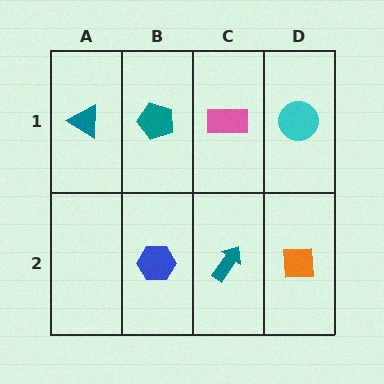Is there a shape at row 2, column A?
No, that cell is empty.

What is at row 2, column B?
A blue hexagon.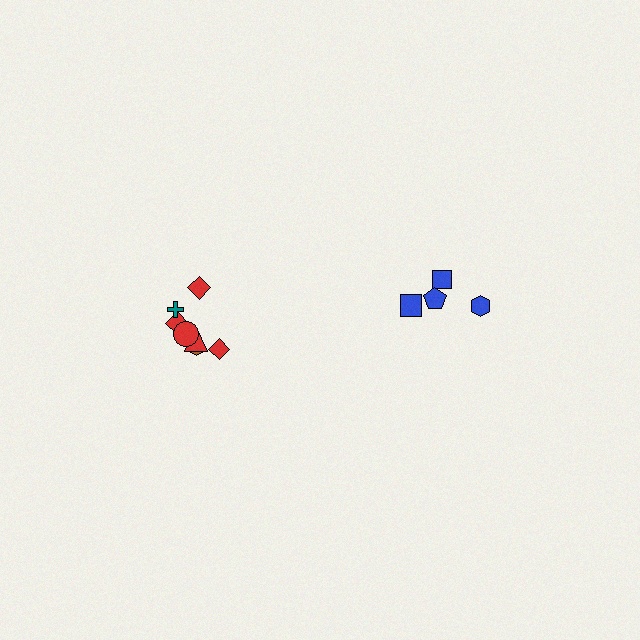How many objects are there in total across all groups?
There are 11 objects.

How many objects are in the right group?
There are 4 objects.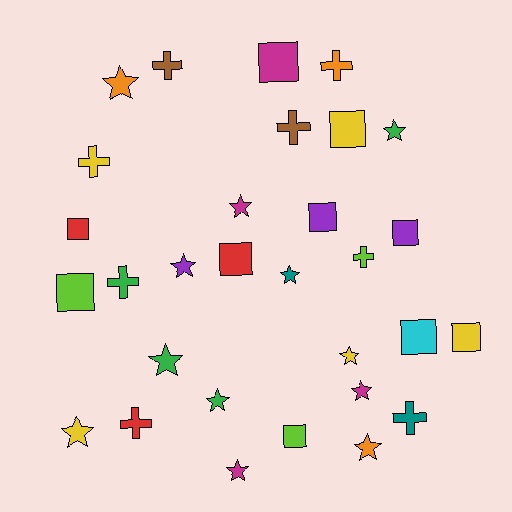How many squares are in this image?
There are 10 squares.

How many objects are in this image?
There are 30 objects.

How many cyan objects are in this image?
There is 1 cyan object.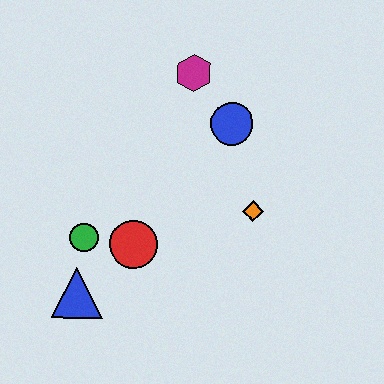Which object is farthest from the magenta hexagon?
The blue triangle is farthest from the magenta hexagon.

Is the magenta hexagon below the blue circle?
No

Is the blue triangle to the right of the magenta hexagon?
No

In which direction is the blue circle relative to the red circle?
The blue circle is above the red circle.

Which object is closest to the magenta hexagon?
The blue circle is closest to the magenta hexagon.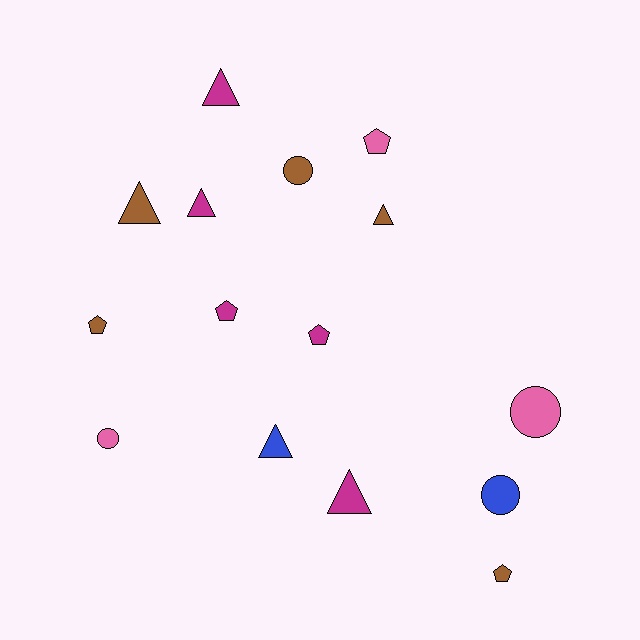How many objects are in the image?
There are 15 objects.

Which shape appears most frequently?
Triangle, with 6 objects.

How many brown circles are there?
There is 1 brown circle.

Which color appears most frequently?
Brown, with 5 objects.